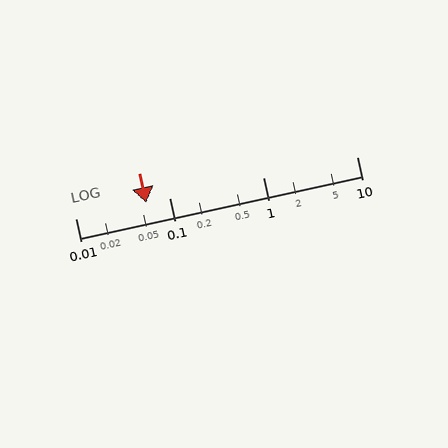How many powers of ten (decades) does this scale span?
The scale spans 3 decades, from 0.01 to 10.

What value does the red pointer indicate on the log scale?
The pointer indicates approximately 0.057.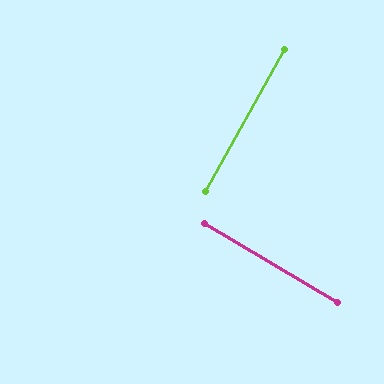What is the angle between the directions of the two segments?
Approximately 88 degrees.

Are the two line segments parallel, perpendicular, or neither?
Perpendicular — they meet at approximately 88°.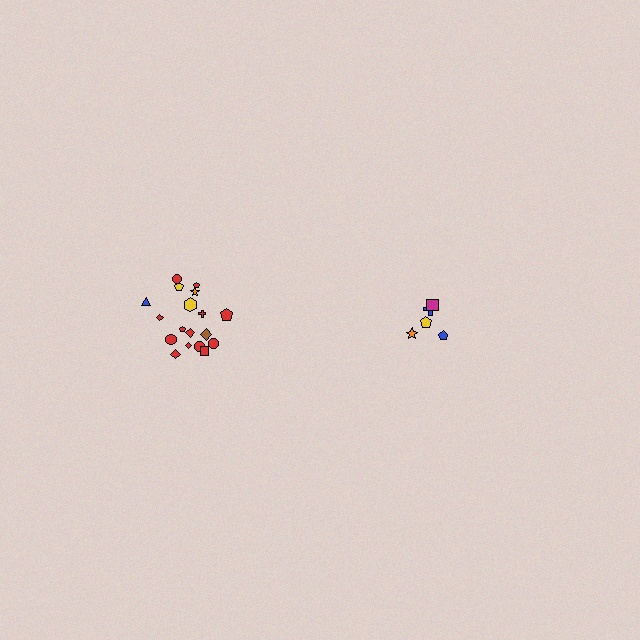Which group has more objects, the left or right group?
The left group.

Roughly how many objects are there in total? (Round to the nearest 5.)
Roughly 25 objects in total.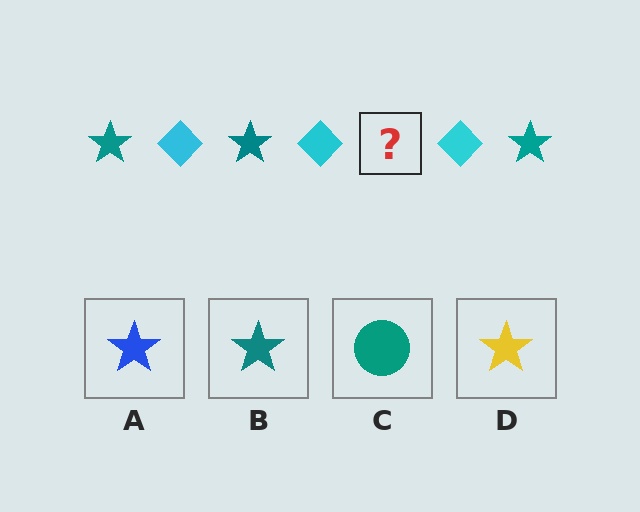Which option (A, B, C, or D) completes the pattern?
B.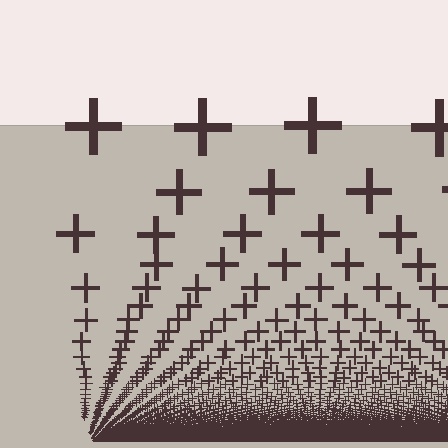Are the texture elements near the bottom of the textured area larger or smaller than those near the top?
Smaller. The gradient is inverted — elements near the bottom are smaller and denser.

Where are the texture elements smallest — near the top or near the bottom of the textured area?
Near the bottom.